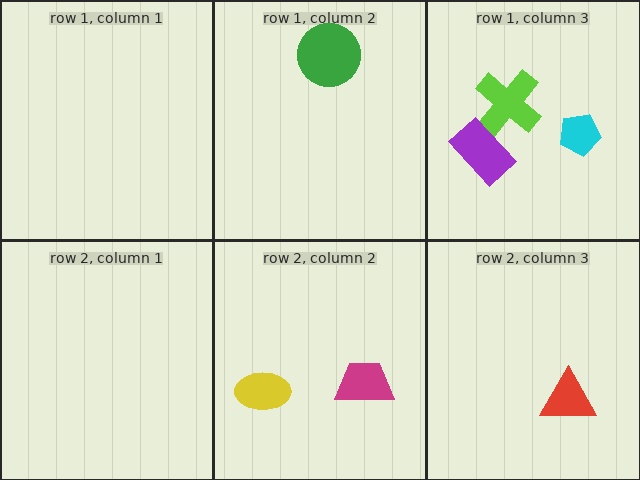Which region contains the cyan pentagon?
The row 1, column 3 region.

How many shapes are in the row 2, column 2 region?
2.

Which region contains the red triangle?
The row 2, column 3 region.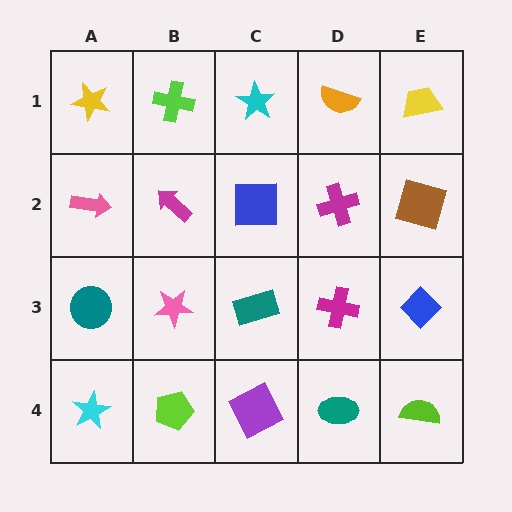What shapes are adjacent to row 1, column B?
A magenta arrow (row 2, column B), a yellow star (row 1, column A), a cyan star (row 1, column C).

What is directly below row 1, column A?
A pink arrow.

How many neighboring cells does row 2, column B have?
4.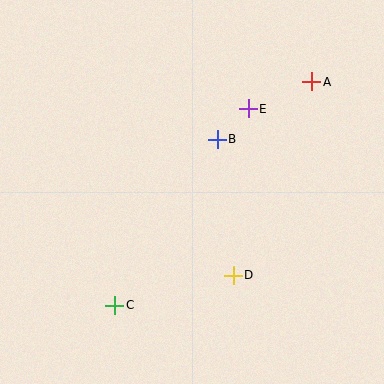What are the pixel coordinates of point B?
Point B is at (217, 139).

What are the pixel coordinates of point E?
Point E is at (248, 109).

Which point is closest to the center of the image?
Point B at (217, 139) is closest to the center.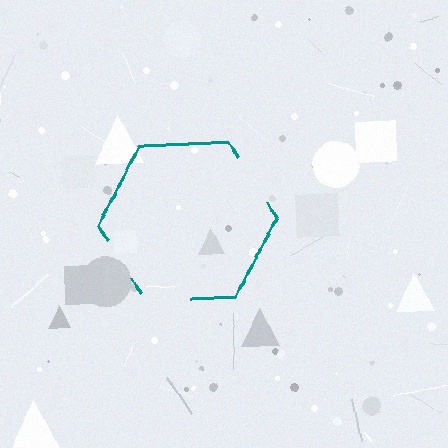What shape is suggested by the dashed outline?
The dashed outline suggests a hexagon.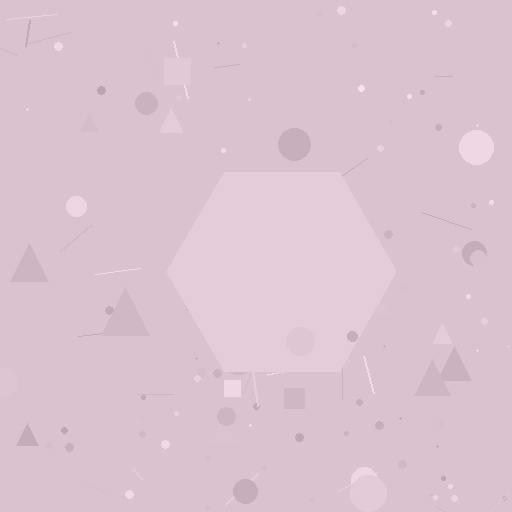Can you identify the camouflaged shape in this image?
The camouflaged shape is a hexagon.